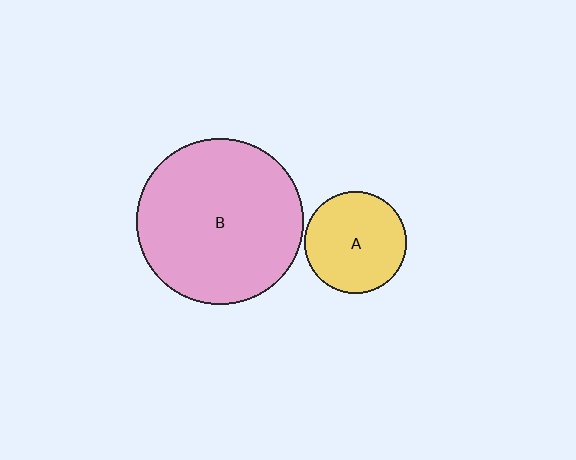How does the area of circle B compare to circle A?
Approximately 2.6 times.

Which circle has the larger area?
Circle B (pink).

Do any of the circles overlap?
No, none of the circles overlap.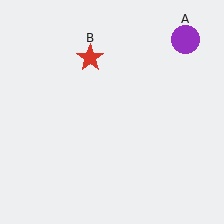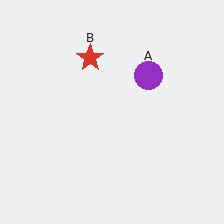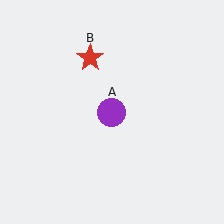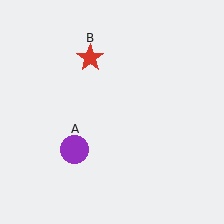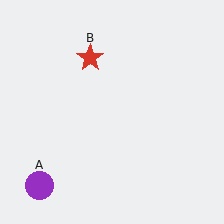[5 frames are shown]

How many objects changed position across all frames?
1 object changed position: purple circle (object A).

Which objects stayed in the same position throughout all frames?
Red star (object B) remained stationary.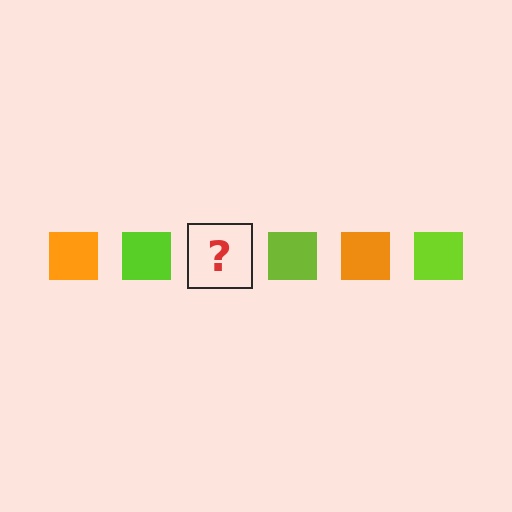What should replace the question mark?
The question mark should be replaced with an orange square.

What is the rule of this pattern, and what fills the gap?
The rule is that the pattern cycles through orange, lime squares. The gap should be filled with an orange square.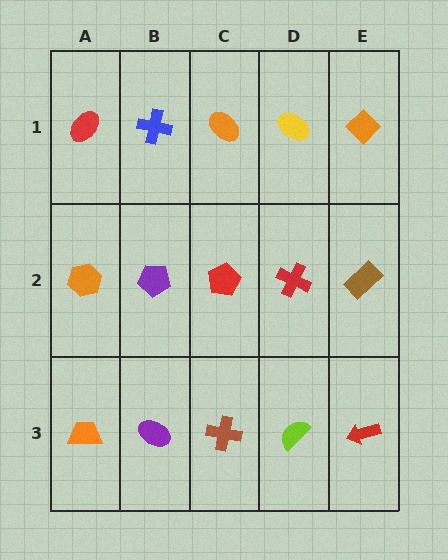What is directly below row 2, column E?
A red arrow.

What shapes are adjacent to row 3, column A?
An orange hexagon (row 2, column A), a purple ellipse (row 3, column B).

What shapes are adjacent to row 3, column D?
A red cross (row 2, column D), a brown cross (row 3, column C), a red arrow (row 3, column E).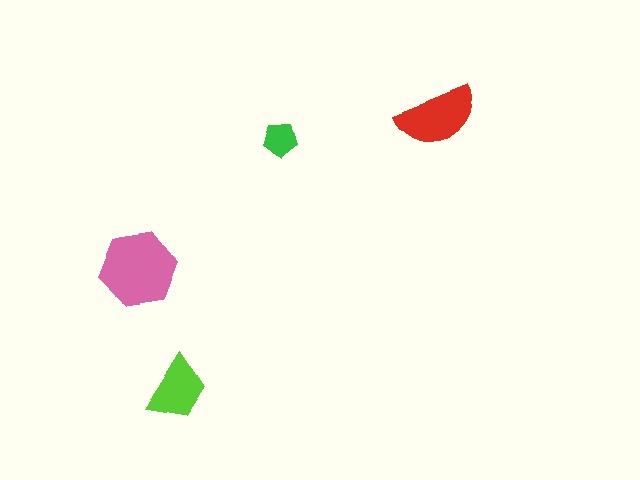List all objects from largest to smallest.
The pink hexagon, the red semicircle, the lime trapezoid, the green pentagon.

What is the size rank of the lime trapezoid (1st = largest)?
3rd.